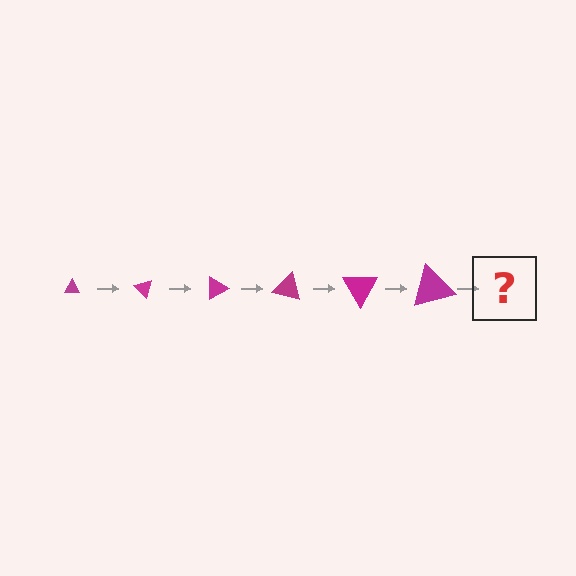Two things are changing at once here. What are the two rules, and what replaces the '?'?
The two rules are that the triangle grows larger each step and it rotates 45 degrees each step. The '?' should be a triangle, larger than the previous one and rotated 270 degrees from the start.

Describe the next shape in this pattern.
It should be a triangle, larger than the previous one and rotated 270 degrees from the start.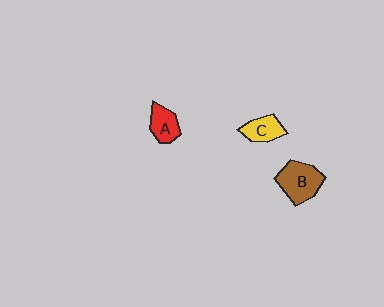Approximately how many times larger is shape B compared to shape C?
Approximately 1.6 times.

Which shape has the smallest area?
Shape C (yellow).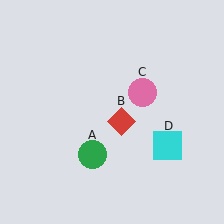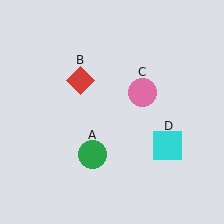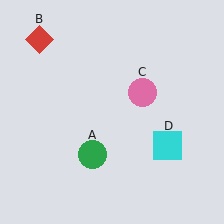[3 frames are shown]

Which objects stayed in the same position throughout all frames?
Green circle (object A) and pink circle (object C) and cyan square (object D) remained stationary.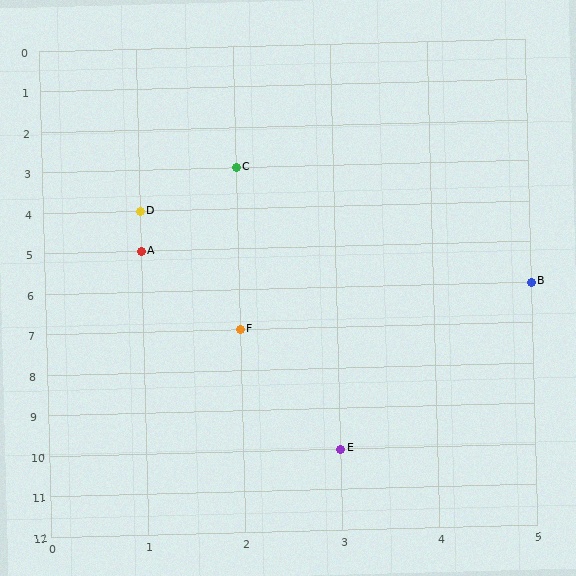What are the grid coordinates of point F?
Point F is at grid coordinates (2, 7).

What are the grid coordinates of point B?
Point B is at grid coordinates (5, 6).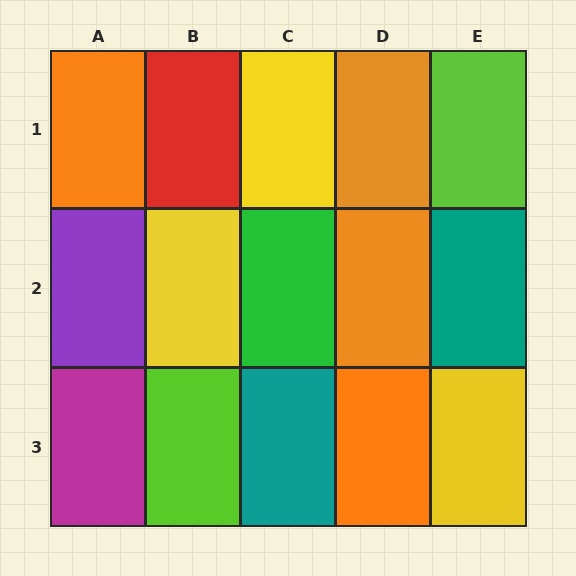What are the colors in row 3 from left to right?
Magenta, lime, teal, orange, yellow.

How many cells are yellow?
3 cells are yellow.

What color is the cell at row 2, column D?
Orange.